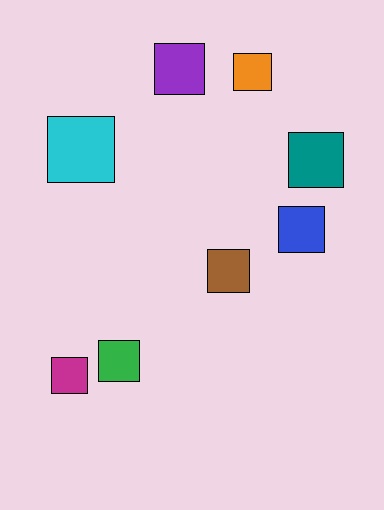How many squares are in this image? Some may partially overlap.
There are 8 squares.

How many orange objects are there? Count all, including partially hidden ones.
There is 1 orange object.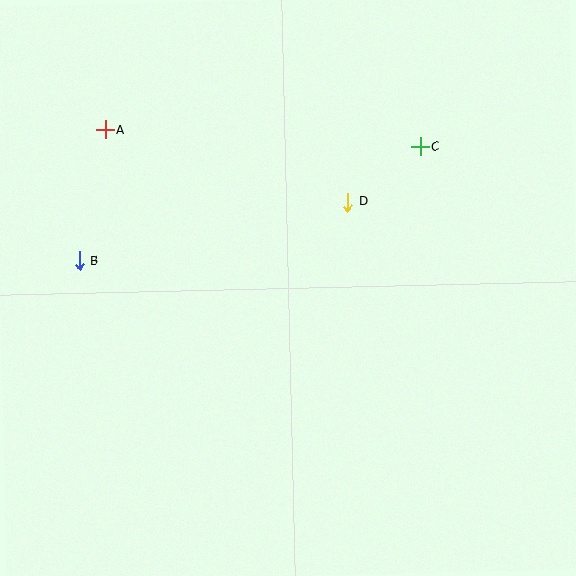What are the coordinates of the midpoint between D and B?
The midpoint between D and B is at (214, 231).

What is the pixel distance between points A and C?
The distance between A and C is 315 pixels.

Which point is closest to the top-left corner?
Point A is closest to the top-left corner.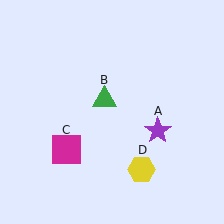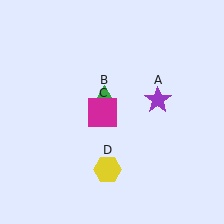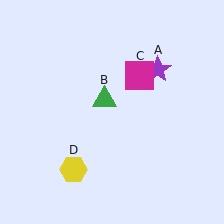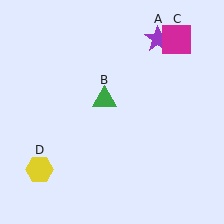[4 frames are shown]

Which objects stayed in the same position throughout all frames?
Green triangle (object B) remained stationary.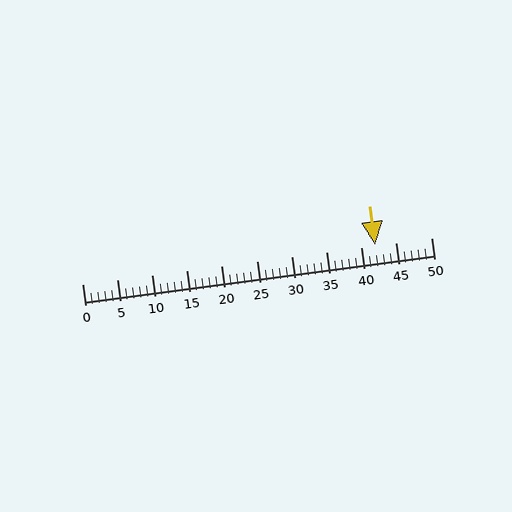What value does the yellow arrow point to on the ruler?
The yellow arrow points to approximately 42.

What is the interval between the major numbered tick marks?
The major tick marks are spaced 5 units apart.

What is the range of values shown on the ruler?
The ruler shows values from 0 to 50.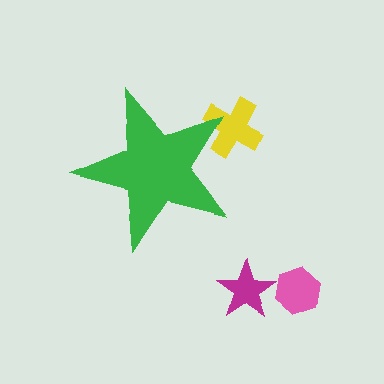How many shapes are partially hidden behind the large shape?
1 shape is partially hidden.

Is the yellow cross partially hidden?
Yes, the yellow cross is partially hidden behind the green star.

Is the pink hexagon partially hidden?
No, the pink hexagon is fully visible.